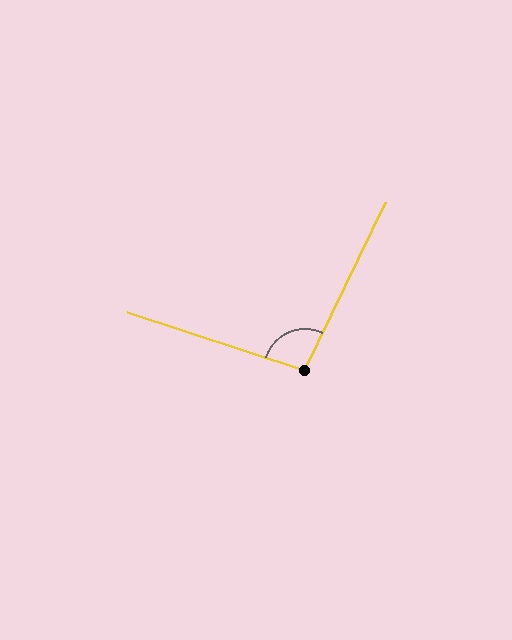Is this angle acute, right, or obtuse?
It is obtuse.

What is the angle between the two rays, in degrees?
Approximately 97 degrees.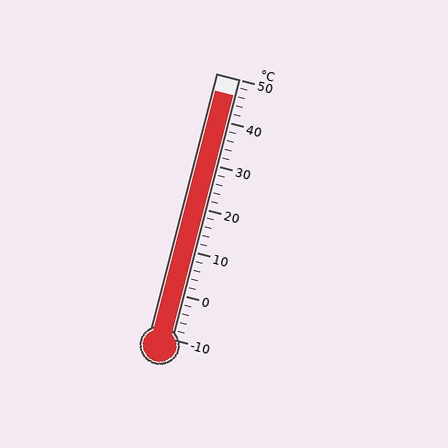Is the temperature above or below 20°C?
The temperature is above 20°C.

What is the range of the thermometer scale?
The thermometer scale ranges from -10°C to 50°C.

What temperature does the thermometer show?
The thermometer shows approximately 46°C.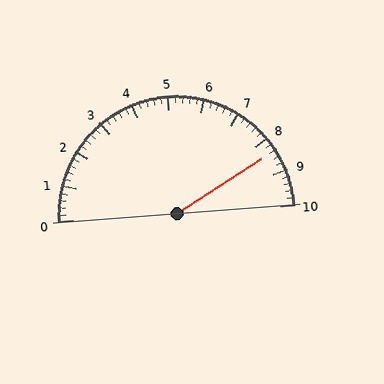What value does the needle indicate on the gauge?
The needle indicates approximately 8.4.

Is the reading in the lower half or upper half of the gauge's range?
The reading is in the upper half of the range (0 to 10).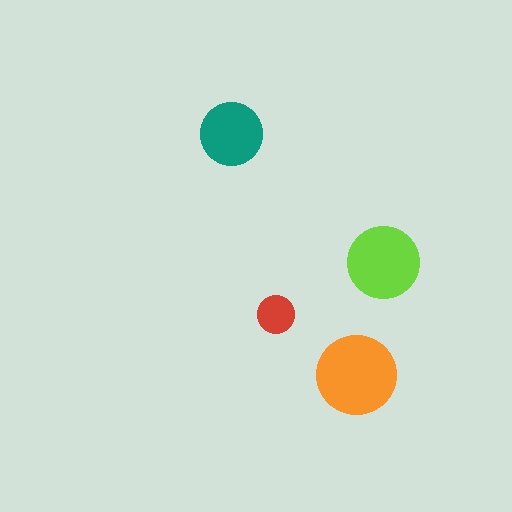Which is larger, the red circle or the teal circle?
The teal one.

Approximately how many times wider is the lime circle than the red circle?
About 2 times wider.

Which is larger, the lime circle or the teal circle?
The lime one.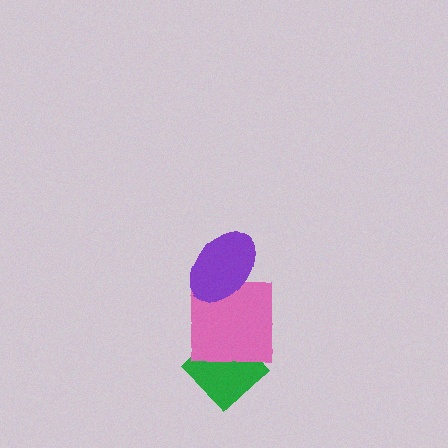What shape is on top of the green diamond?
The pink square is on top of the green diamond.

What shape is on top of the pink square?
The purple ellipse is on top of the pink square.